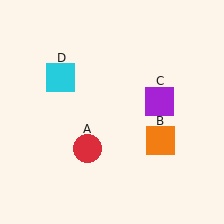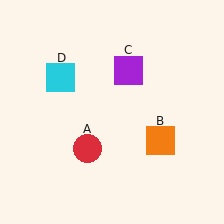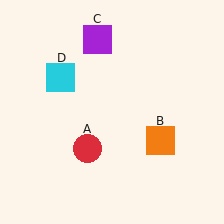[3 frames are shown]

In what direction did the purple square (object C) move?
The purple square (object C) moved up and to the left.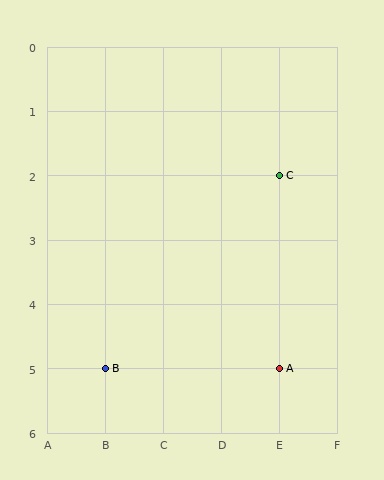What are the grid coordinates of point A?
Point A is at grid coordinates (E, 5).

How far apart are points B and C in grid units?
Points B and C are 3 columns and 3 rows apart (about 4.2 grid units diagonally).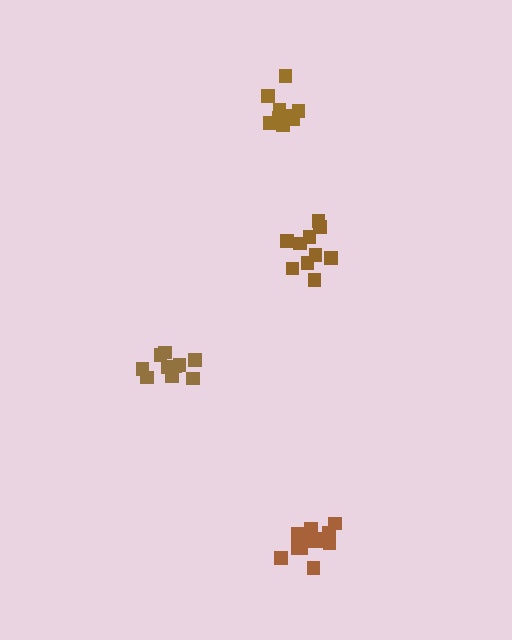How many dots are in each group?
Group 1: 11 dots, Group 2: 10 dots, Group 3: 15 dots, Group 4: 10 dots (46 total).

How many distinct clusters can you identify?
There are 4 distinct clusters.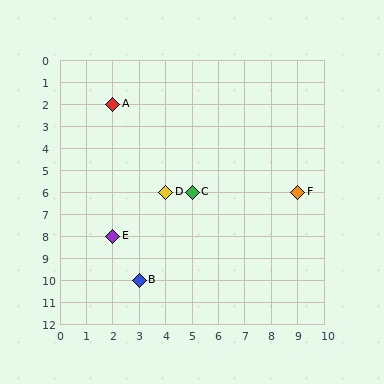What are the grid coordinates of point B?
Point B is at grid coordinates (3, 10).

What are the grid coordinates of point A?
Point A is at grid coordinates (2, 2).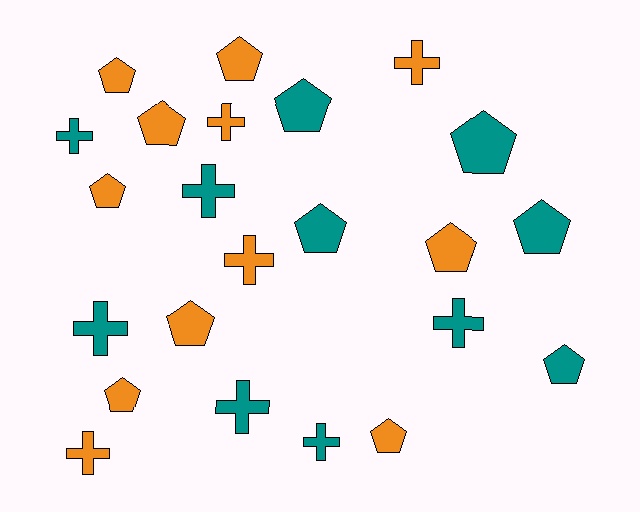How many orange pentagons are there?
There are 8 orange pentagons.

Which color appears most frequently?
Orange, with 12 objects.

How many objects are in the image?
There are 23 objects.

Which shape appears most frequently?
Pentagon, with 13 objects.